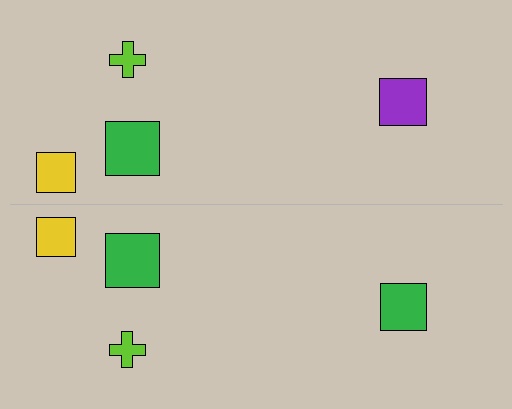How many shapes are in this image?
There are 8 shapes in this image.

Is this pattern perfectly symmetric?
No, the pattern is not perfectly symmetric. The green square on the bottom side breaks the symmetry — its mirror counterpart is purple.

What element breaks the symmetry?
The green square on the bottom side breaks the symmetry — its mirror counterpart is purple.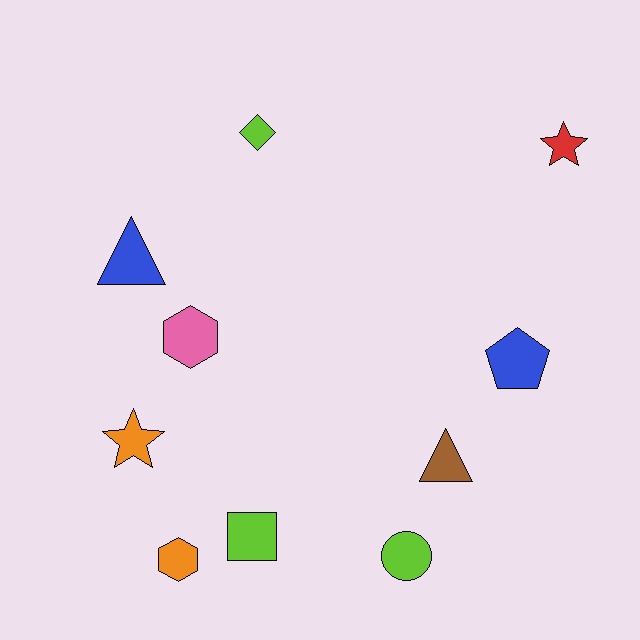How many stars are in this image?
There are 2 stars.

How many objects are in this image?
There are 10 objects.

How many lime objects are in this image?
There are 3 lime objects.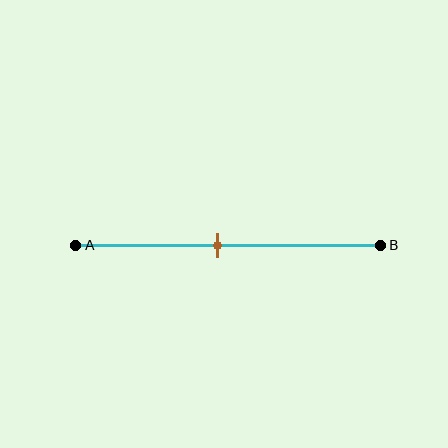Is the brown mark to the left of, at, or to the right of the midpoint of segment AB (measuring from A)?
The brown mark is to the left of the midpoint of segment AB.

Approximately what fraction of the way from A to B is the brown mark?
The brown mark is approximately 45% of the way from A to B.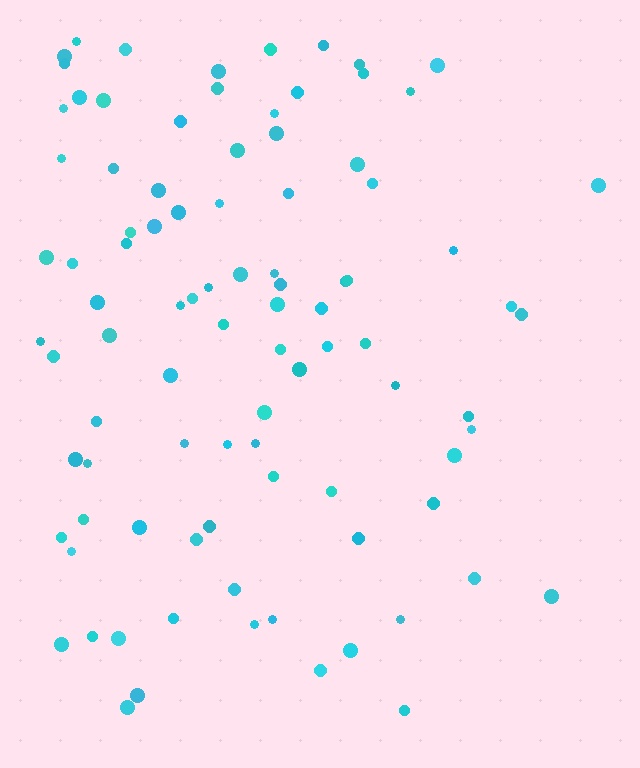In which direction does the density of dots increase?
From right to left, with the left side densest.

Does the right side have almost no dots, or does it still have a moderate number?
Still a moderate number, just noticeably fewer than the left.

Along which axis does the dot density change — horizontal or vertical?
Horizontal.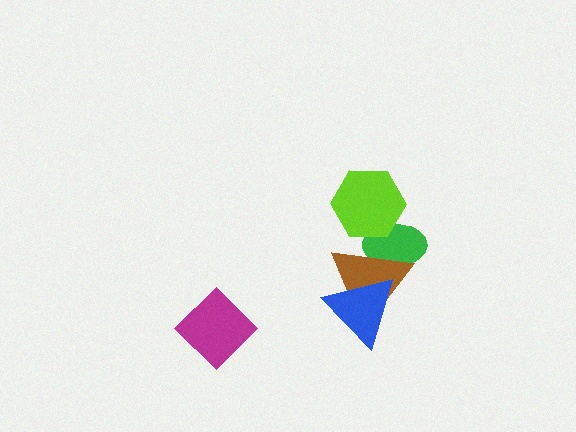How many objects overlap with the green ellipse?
2 objects overlap with the green ellipse.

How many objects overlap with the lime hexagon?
1 object overlaps with the lime hexagon.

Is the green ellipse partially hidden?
Yes, it is partially covered by another shape.